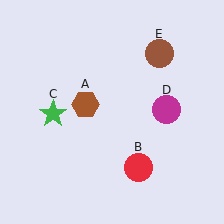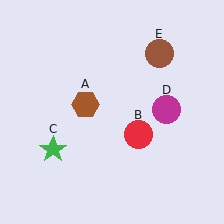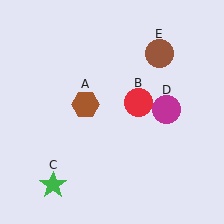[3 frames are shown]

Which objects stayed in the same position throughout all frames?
Brown hexagon (object A) and magenta circle (object D) and brown circle (object E) remained stationary.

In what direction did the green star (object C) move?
The green star (object C) moved down.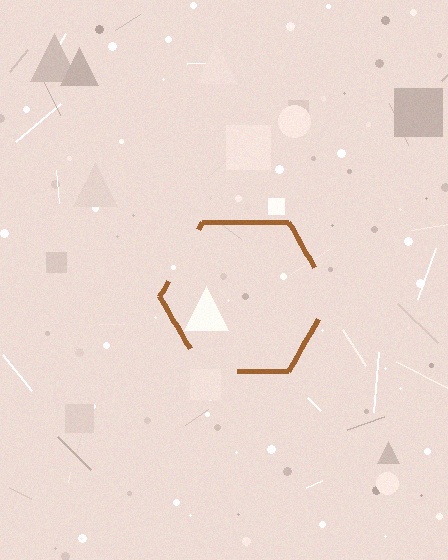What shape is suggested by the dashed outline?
The dashed outline suggests a hexagon.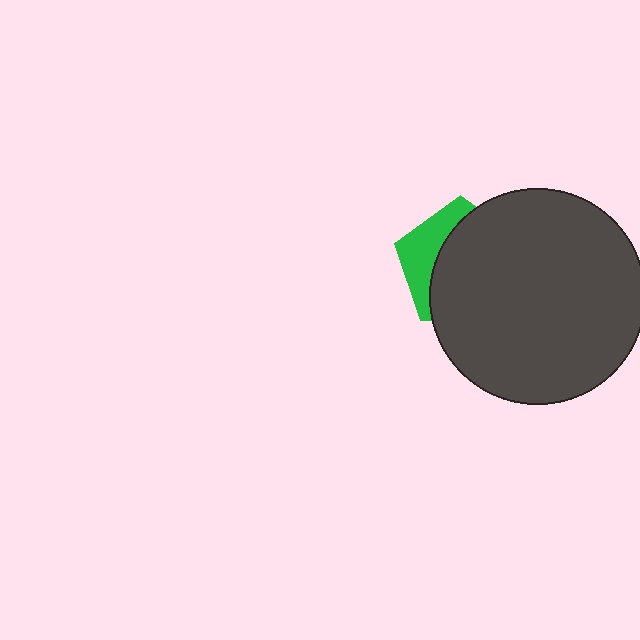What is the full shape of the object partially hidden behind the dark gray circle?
The partially hidden object is a green pentagon.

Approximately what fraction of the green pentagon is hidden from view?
Roughly 69% of the green pentagon is hidden behind the dark gray circle.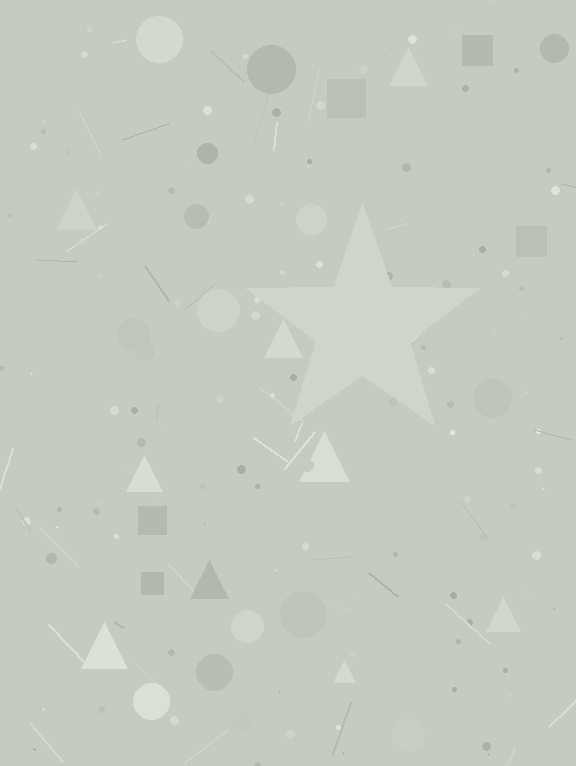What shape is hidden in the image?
A star is hidden in the image.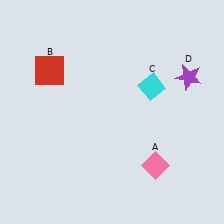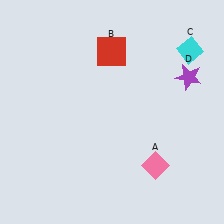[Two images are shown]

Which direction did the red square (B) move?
The red square (B) moved right.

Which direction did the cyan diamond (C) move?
The cyan diamond (C) moved right.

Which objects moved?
The objects that moved are: the red square (B), the cyan diamond (C).